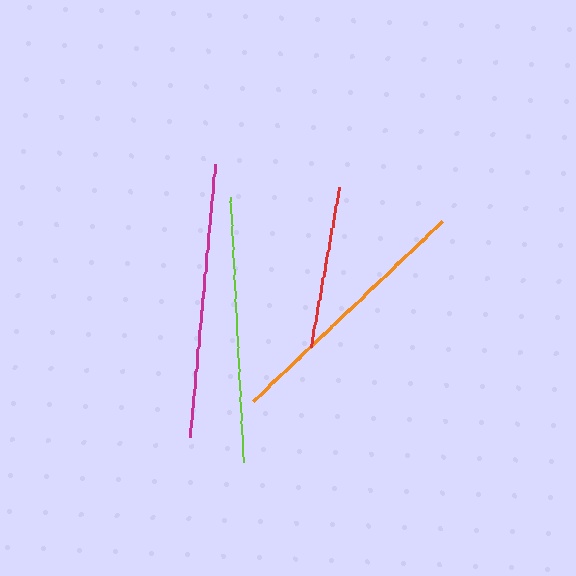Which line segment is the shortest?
The red line is the shortest at approximately 163 pixels.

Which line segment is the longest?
The magenta line is the longest at approximately 275 pixels.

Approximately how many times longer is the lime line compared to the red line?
The lime line is approximately 1.6 times the length of the red line.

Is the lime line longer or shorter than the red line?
The lime line is longer than the red line.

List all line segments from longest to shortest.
From longest to shortest: magenta, lime, orange, red.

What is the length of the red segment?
The red segment is approximately 163 pixels long.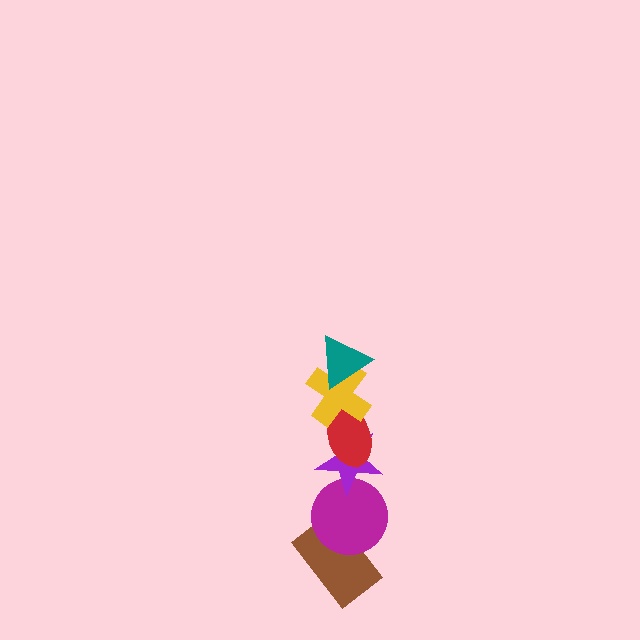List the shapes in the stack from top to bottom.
From top to bottom: the teal triangle, the yellow cross, the red ellipse, the purple star, the magenta circle, the brown rectangle.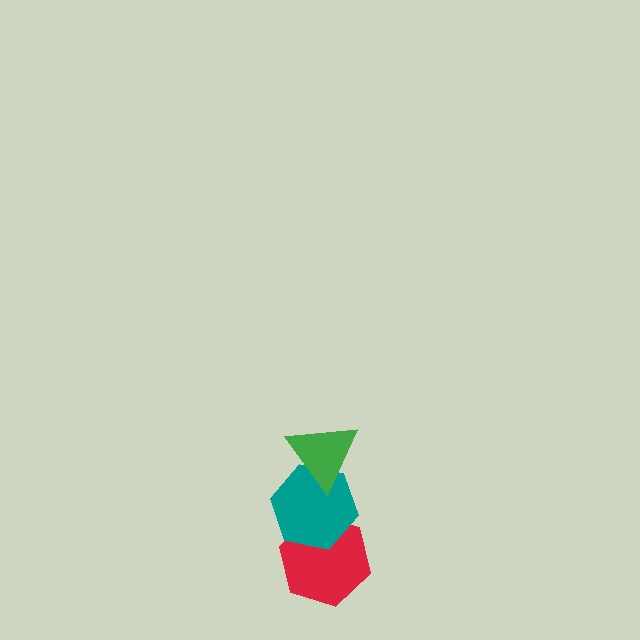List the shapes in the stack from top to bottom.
From top to bottom: the green triangle, the teal hexagon, the red hexagon.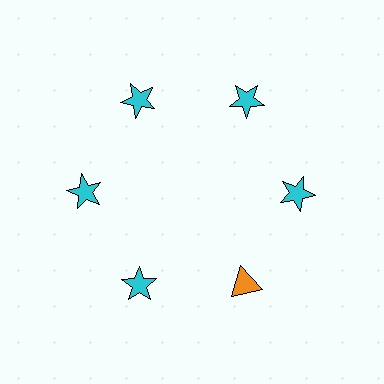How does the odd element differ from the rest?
It differs in both color (orange instead of cyan) and shape (triangle instead of star).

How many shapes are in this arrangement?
There are 6 shapes arranged in a ring pattern.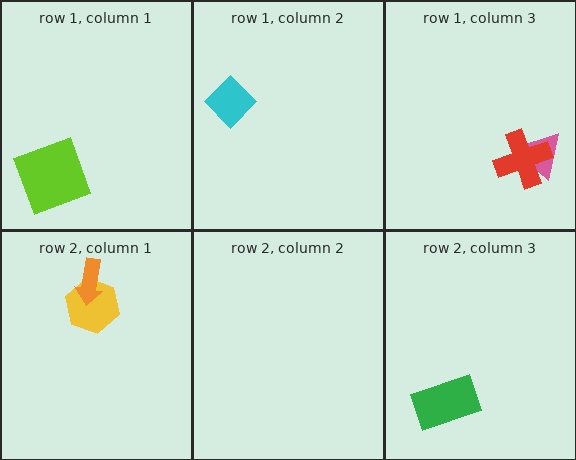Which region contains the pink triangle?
The row 1, column 3 region.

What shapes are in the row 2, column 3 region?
The green rectangle.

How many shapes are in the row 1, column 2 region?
1.